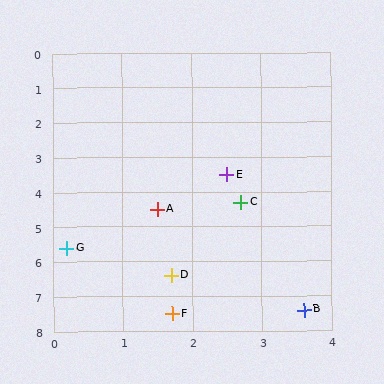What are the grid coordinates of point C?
Point C is at approximately (2.7, 4.3).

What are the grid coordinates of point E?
Point E is at approximately (2.5, 3.5).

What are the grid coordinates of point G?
Point G is at approximately (0.2, 5.6).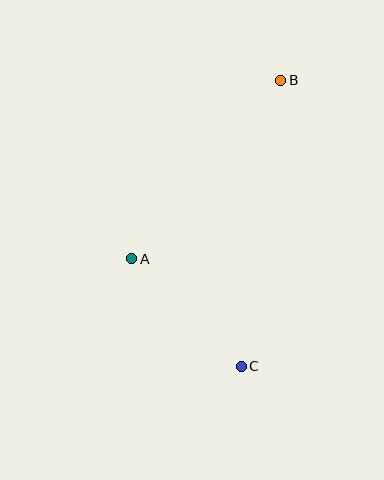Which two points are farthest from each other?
Points B and C are farthest from each other.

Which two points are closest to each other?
Points A and C are closest to each other.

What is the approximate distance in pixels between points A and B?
The distance between A and B is approximately 232 pixels.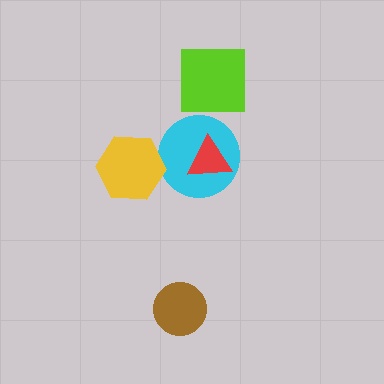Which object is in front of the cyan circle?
The red triangle is in front of the cyan circle.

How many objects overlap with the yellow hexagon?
0 objects overlap with the yellow hexagon.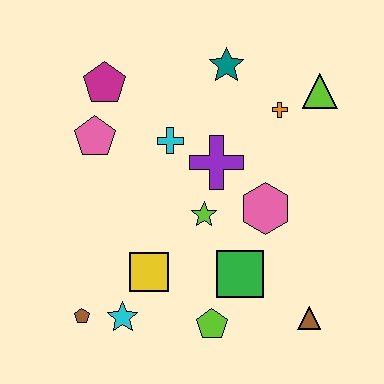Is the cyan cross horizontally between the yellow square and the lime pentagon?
Yes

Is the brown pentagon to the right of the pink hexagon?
No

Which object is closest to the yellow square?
The cyan star is closest to the yellow square.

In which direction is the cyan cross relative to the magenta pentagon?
The cyan cross is to the right of the magenta pentagon.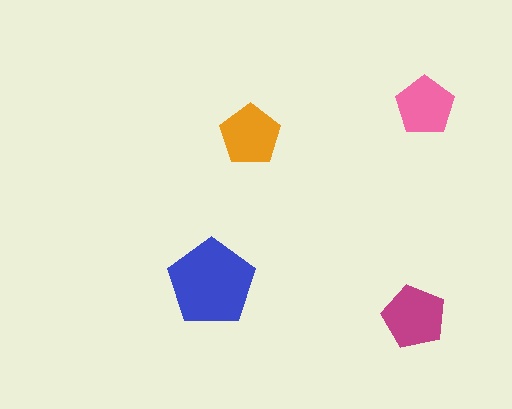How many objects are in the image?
There are 4 objects in the image.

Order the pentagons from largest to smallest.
the blue one, the magenta one, the orange one, the pink one.